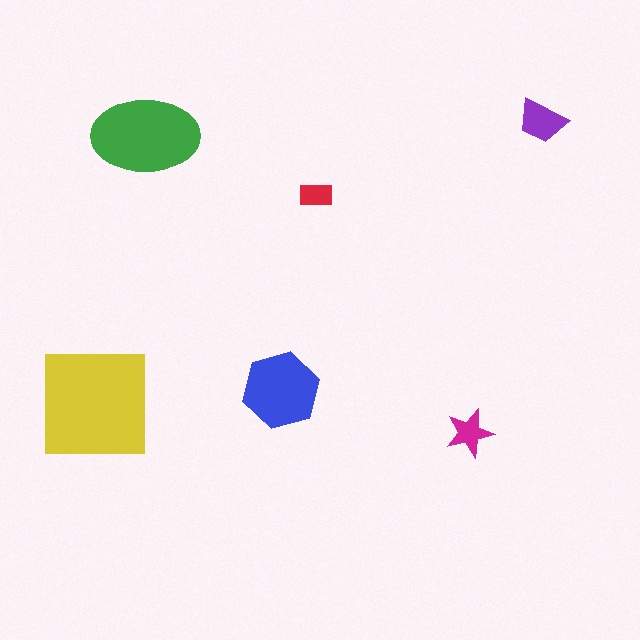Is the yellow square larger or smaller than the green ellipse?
Larger.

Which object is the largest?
The yellow square.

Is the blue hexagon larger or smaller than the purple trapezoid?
Larger.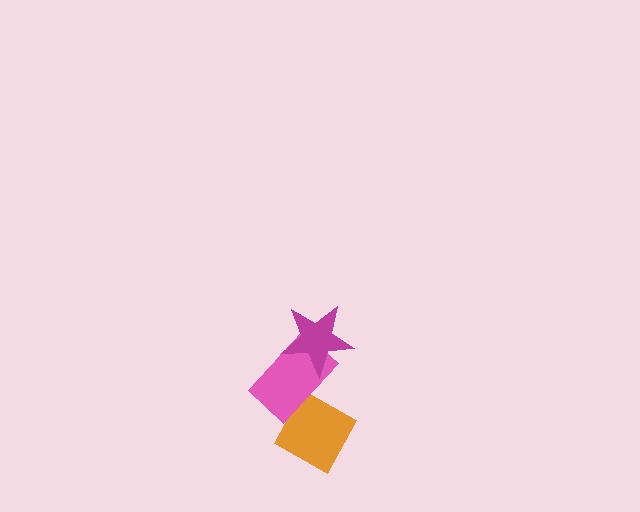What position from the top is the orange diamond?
The orange diamond is 3rd from the top.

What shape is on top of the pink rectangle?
The magenta star is on top of the pink rectangle.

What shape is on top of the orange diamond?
The pink rectangle is on top of the orange diamond.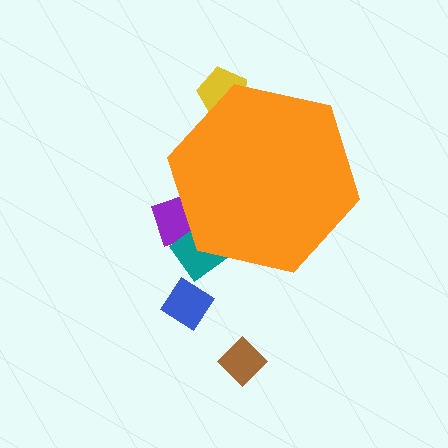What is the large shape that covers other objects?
An orange hexagon.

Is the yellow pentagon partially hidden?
Yes, the yellow pentagon is partially hidden behind the orange hexagon.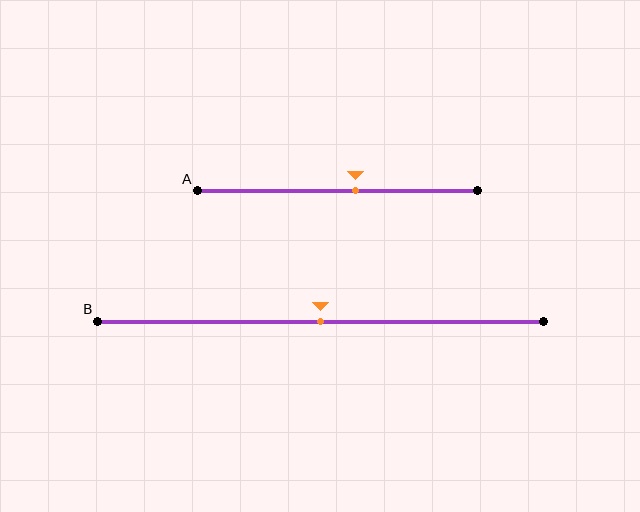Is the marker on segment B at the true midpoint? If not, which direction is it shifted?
Yes, the marker on segment B is at the true midpoint.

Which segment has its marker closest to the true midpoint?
Segment B has its marker closest to the true midpoint.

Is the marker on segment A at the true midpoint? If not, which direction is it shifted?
No, the marker on segment A is shifted to the right by about 7% of the segment length.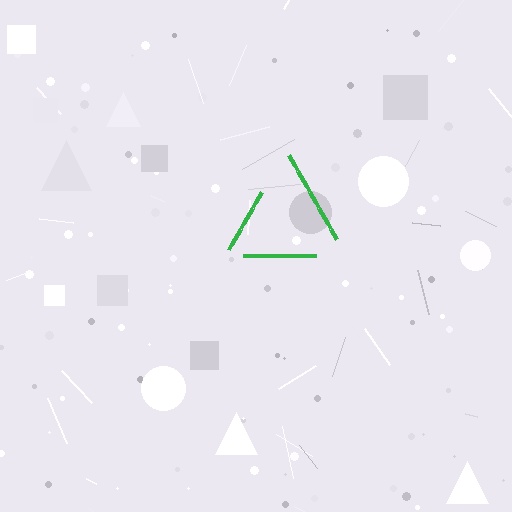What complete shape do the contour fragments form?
The contour fragments form a triangle.